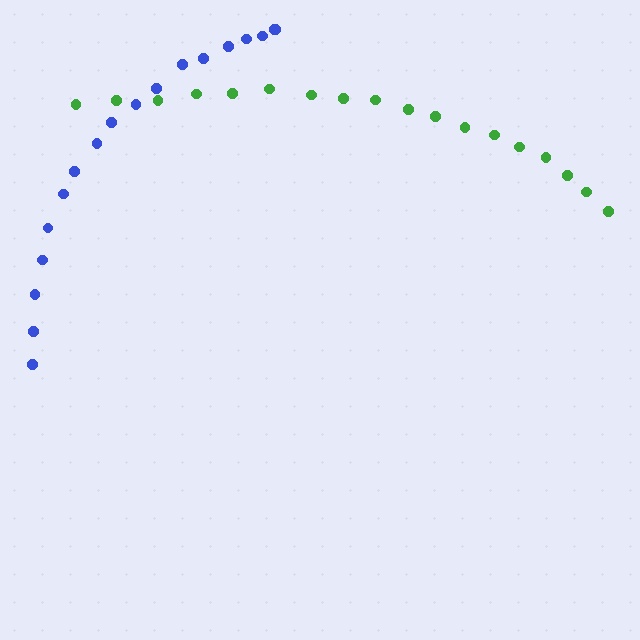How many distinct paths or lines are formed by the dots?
There are 2 distinct paths.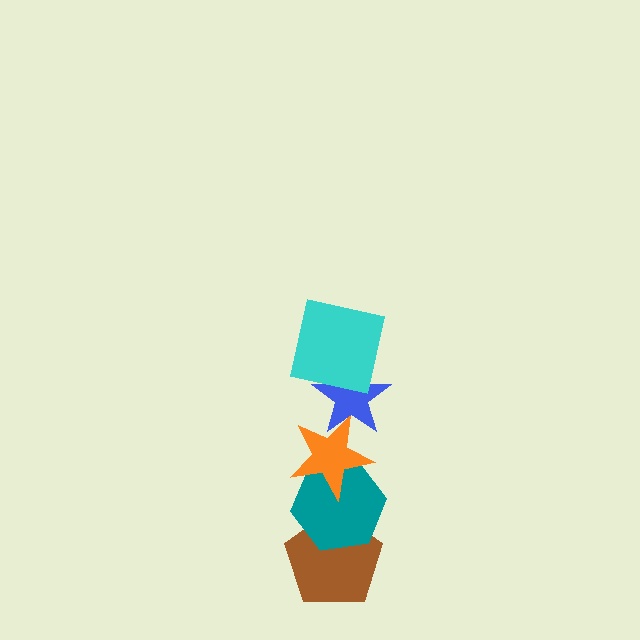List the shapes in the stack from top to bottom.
From top to bottom: the cyan square, the blue star, the orange star, the teal hexagon, the brown pentagon.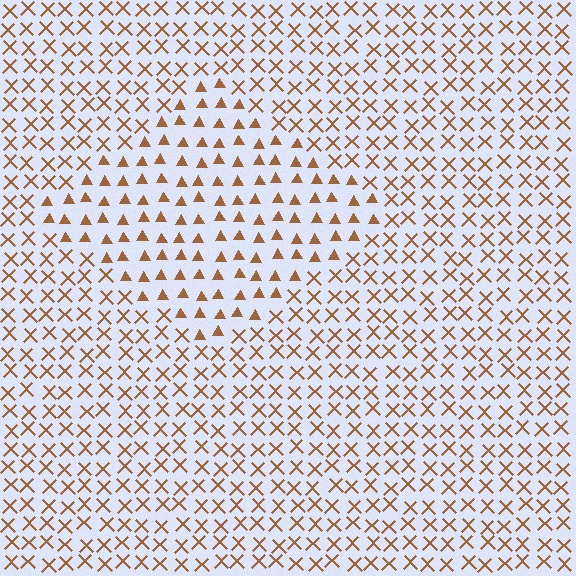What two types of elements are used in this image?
The image uses triangles inside the diamond region and X marks outside it.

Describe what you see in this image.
The image is filled with small brown elements arranged in a uniform grid. A diamond-shaped region contains triangles, while the surrounding area contains X marks. The boundary is defined purely by the change in element shape.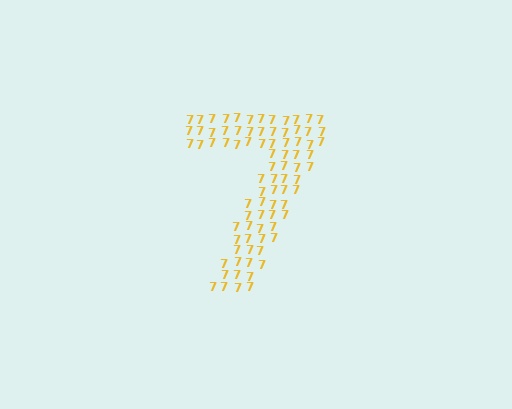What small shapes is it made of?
It is made of small digit 7's.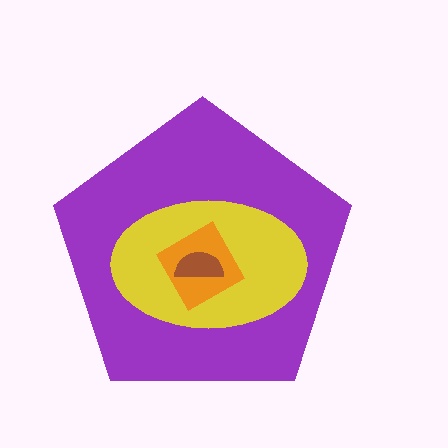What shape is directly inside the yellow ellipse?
The orange square.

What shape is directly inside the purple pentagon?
The yellow ellipse.